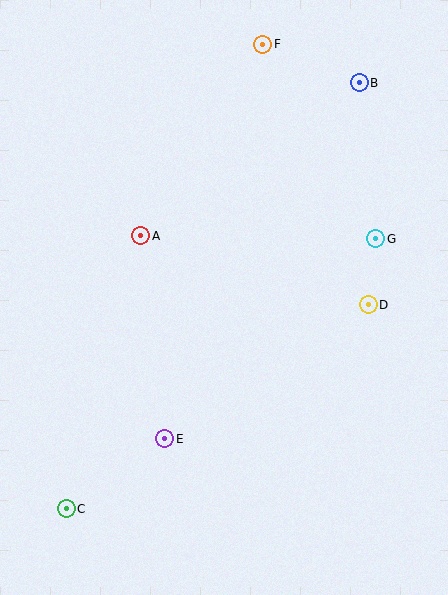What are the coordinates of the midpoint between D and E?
The midpoint between D and E is at (266, 372).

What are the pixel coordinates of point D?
Point D is at (368, 305).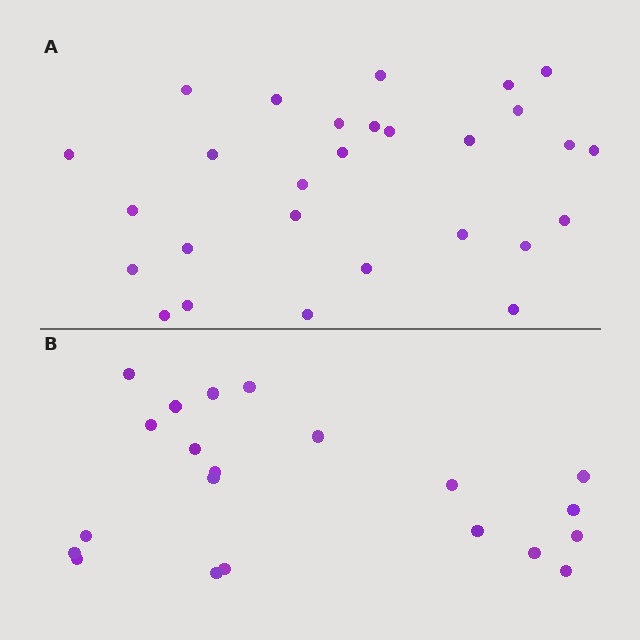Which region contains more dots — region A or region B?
Region A (the top region) has more dots.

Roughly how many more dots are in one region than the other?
Region A has roughly 8 or so more dots than region B.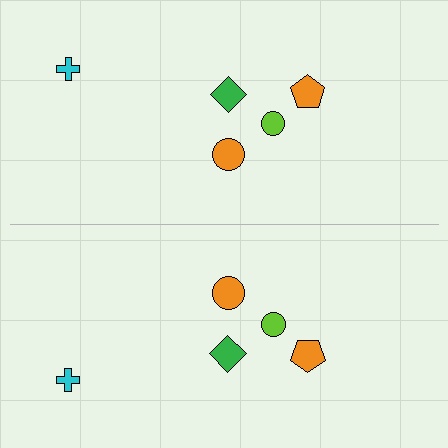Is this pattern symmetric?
Yes, this pattern has bilateral (reflection) symmetry.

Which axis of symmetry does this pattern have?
The pattern has a horizontal axis of symmetry running through the center of the image.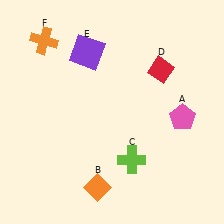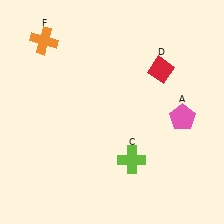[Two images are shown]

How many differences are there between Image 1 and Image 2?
There are 2 differences between the two images.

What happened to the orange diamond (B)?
The orange diamond (B) was removed in Image 2. It was in the bottom-left area of Image 1.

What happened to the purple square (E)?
The purple square (E) was removed in Image 2. It was in the top-left area of Image 1.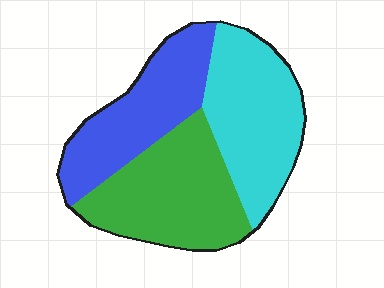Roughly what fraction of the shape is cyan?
Cyan takes up about one third (1/3) of the shape.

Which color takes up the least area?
Blue, at roughly 30%.